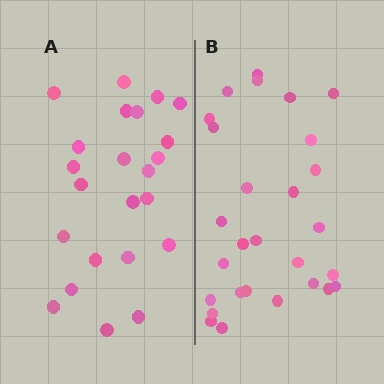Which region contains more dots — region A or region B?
Region B (the right region) has more dots.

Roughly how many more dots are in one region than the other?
Region B has about 5 more dots than region A.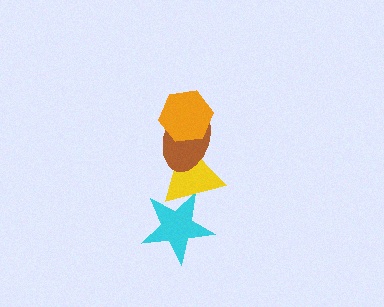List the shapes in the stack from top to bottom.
From top to bottom: the orange hexagon, the brown ellipse, the yellow triangle, the cyan star.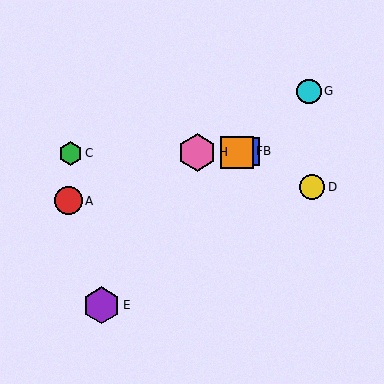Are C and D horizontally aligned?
No, C is at y≈153 and D is at y≈187.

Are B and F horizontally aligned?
Yes, both are at y≈152.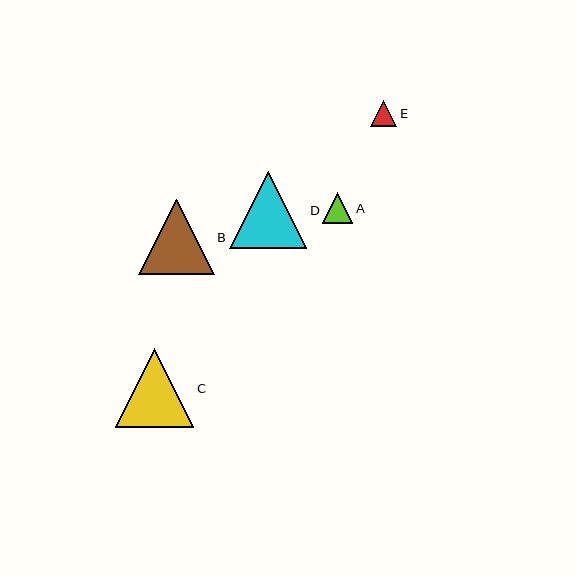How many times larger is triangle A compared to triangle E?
Triangle A is approximately 1.1 times the size of triangle E.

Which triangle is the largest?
Triangle C is the largest with a size of approximately 78 pixels.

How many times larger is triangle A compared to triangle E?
Triangle A is approximately 1.1 times the size of triangle E.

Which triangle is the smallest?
Triangle E is the smallest with a size of approximately 26 pixels.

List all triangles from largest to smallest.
From largest to smallest: C, D, B, A, E.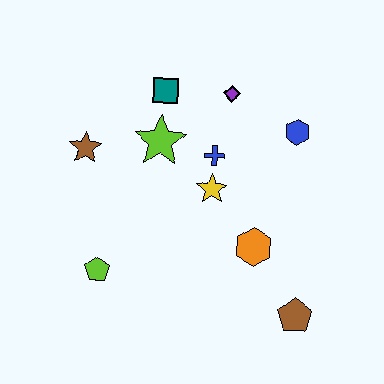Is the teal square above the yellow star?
Yes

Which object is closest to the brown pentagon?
The orange hexagon is closest to the brown pentagon.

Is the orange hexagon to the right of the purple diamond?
Yes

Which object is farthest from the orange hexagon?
The brown star is farthest from the orange hexagon.